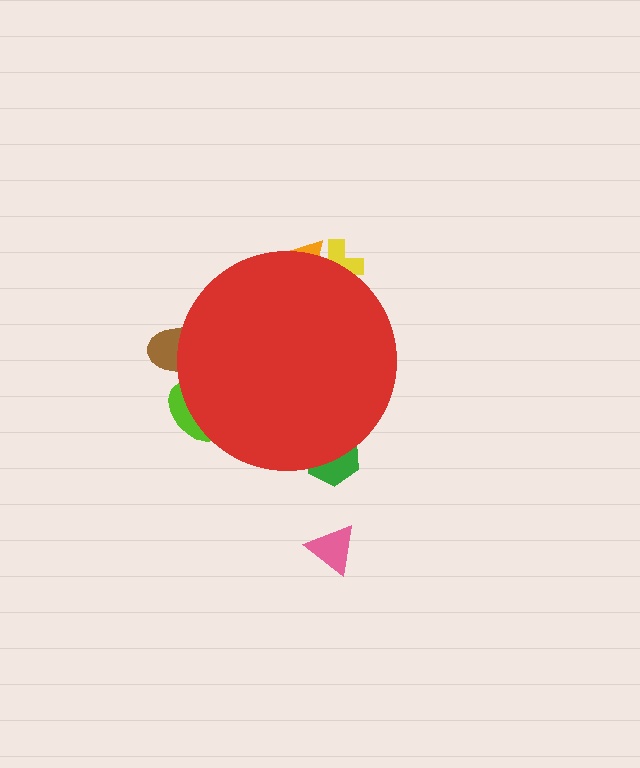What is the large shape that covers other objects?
A red circle.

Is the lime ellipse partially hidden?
Yes, the lime ellipse is partially hidden behind the red circle.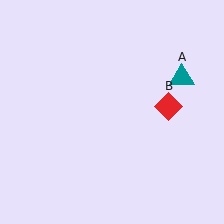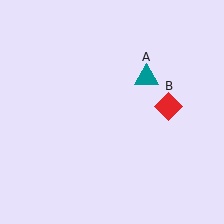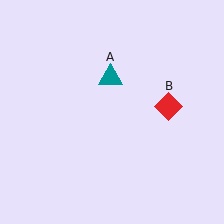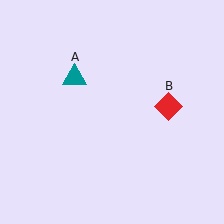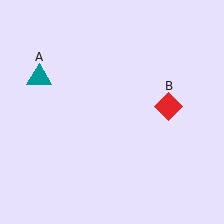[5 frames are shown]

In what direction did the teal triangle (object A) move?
The teal triangle (object A) moved left.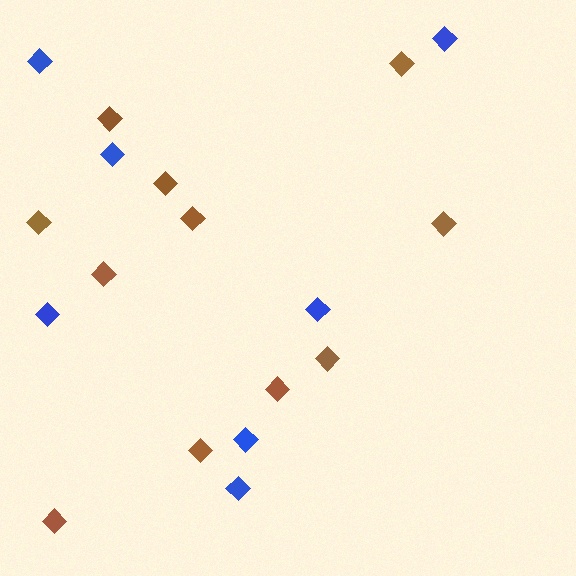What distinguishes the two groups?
There are 2 groups: one group of blue diamonds (7) and one group of brown diamonds (11).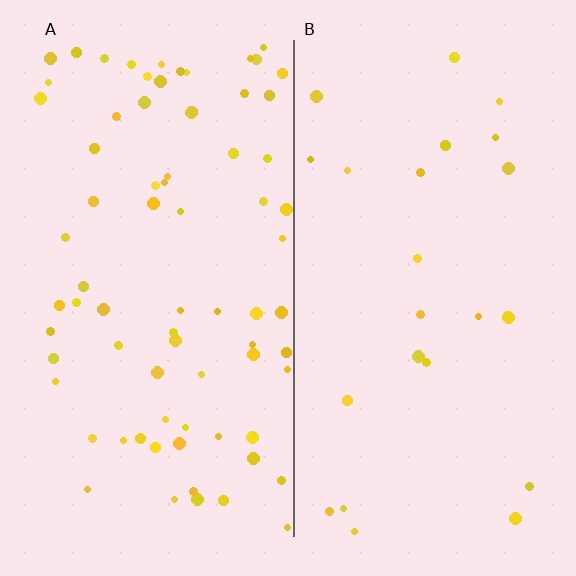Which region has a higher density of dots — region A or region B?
A (the left).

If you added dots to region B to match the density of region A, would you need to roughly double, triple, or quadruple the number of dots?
Approximately triple.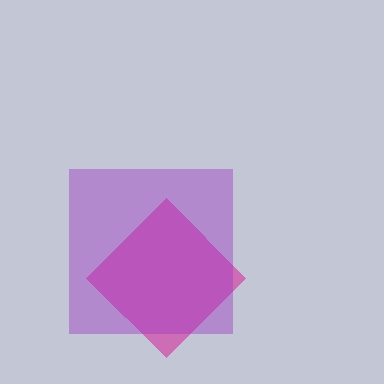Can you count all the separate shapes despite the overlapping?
Yes, there are 2 separate shapes.